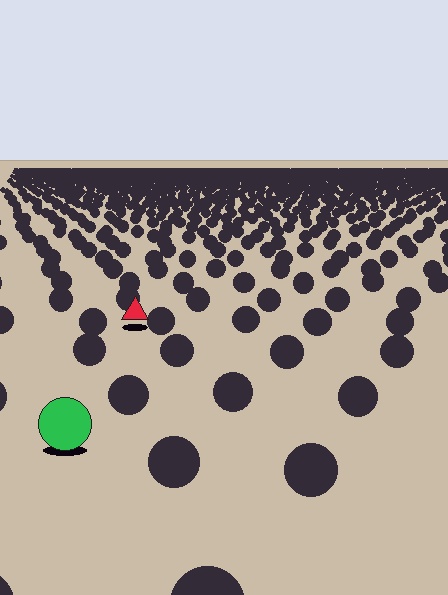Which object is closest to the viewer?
The green circle is closest. The texture marks near it are larger and more spread out.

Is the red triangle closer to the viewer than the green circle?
No. The green circle is closer — you can tell from the texture gradient: the ground texture is coarser near it.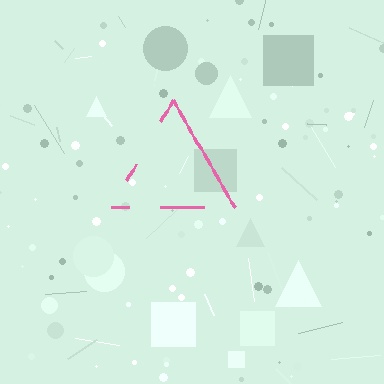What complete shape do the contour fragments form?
The contour fragments form a triangle.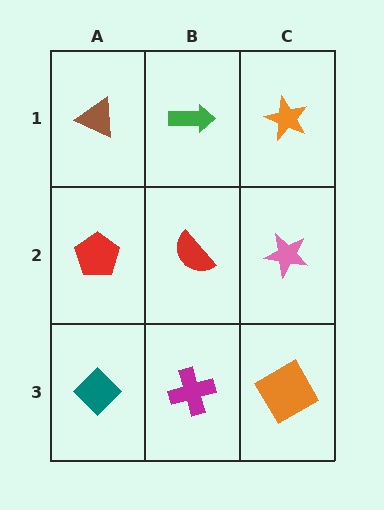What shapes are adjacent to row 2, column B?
A green arrow (row 1, column B), a magenta cross (row 3, column B), a red pentagon (row 2, column A), a pink star (row 2, column C).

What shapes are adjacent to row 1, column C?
A pink star (row 2, column C), a green arrow (row 1, column B).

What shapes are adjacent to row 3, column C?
A pink star (row 2, column C), a magenta cross (row 3, column B).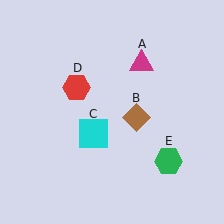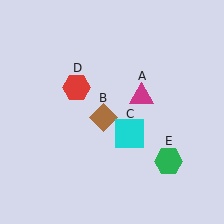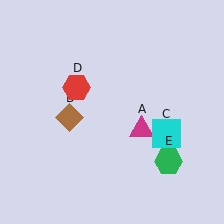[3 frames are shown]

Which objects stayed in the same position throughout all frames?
Red hexagon (object D) and green hexagon (object E) remained stationary.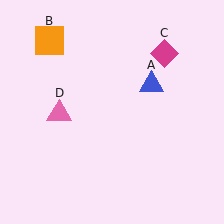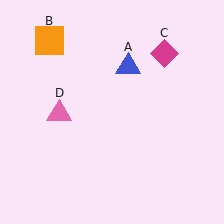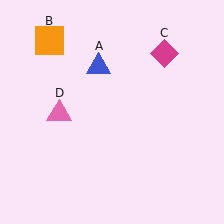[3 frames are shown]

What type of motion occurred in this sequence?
The blue triangle (object A) rotated counterclockwise around the center of the scene.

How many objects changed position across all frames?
1 object changed position: blue triangle (object A).